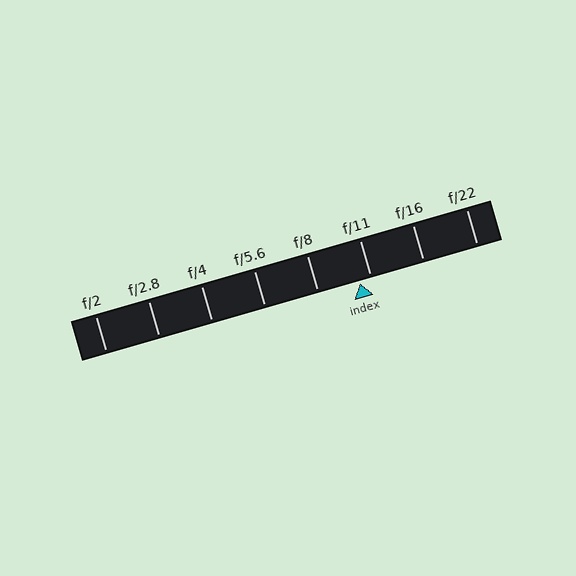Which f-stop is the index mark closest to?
The index mark is closest to f/11.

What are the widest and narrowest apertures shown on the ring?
The widest aperture shown is f/2 and the narrowest is f/22.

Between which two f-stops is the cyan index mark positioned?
The index mark is between f/8 and f/11.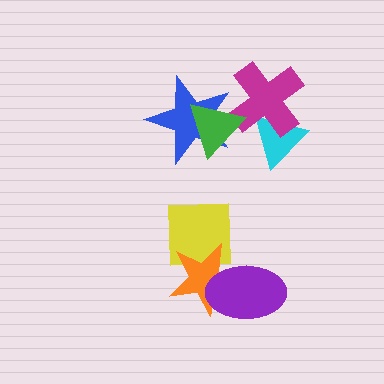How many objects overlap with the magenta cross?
2 objects overlap with the magenta cross.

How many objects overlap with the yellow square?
2 objects overlap with the yellow square.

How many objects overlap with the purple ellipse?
2 objects overlap with the purple ellipse.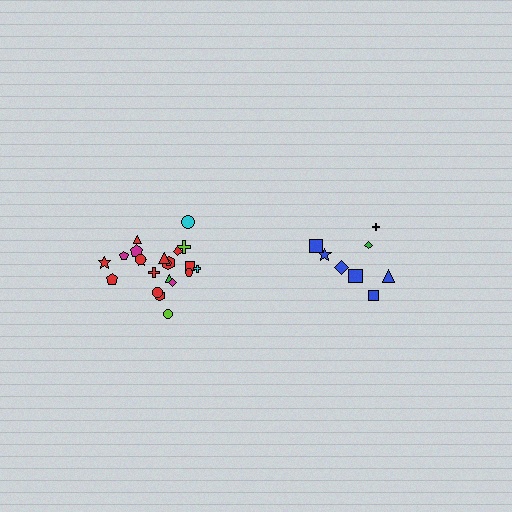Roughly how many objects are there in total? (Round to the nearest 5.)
Roughly 30 objects in total.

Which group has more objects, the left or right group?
The left group.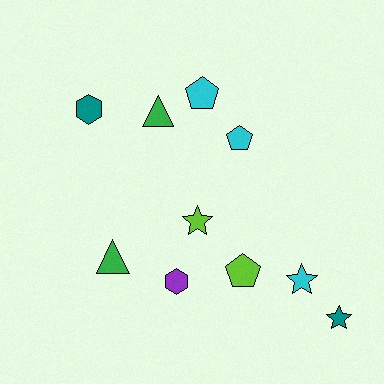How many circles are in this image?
There are no circles.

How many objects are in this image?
There are 10 objects.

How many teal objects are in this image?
There are 2 teal objects.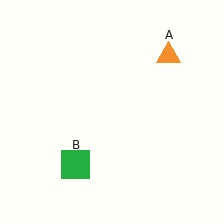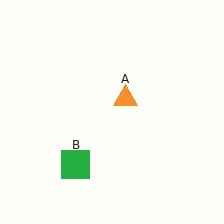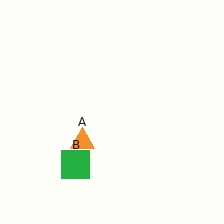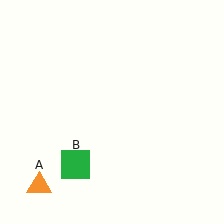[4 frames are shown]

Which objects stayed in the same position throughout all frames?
Green square (object B) remained stationary.